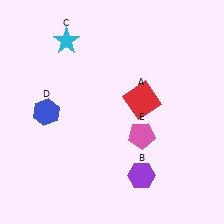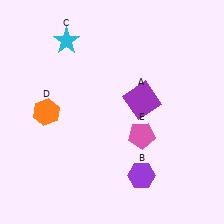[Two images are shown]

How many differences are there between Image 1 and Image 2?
There are 2 differences between the two images.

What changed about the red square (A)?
In Image 1, A is red. In Image 2, it changed to purple.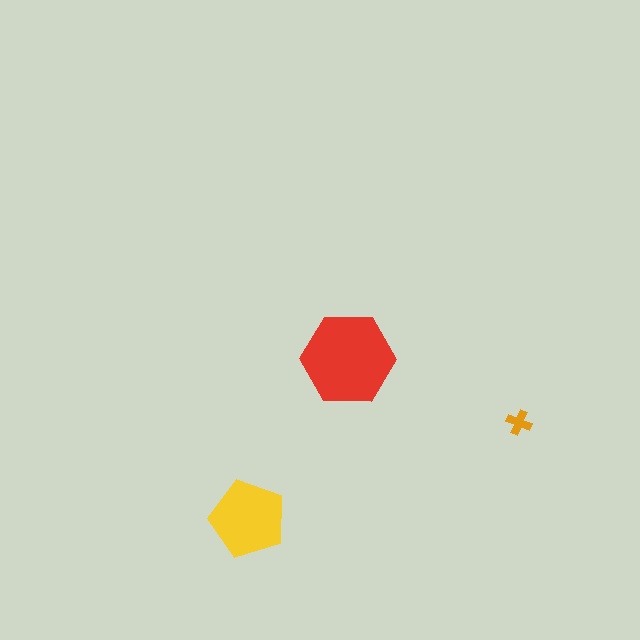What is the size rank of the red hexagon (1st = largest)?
1st.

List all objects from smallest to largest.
The orange cross, the yellow pentagon, the red hexagon.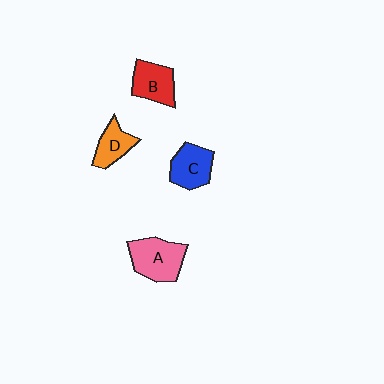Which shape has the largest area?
Shape A (pink).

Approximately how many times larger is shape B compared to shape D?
Approximately 1.2 times.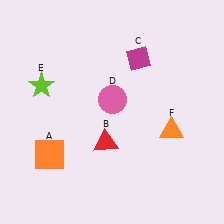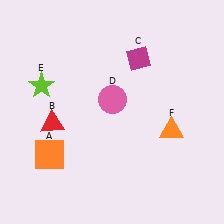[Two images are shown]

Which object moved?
The red triangle (B) moved left.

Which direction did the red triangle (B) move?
The red triangle (B) moved left.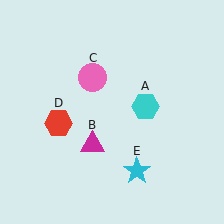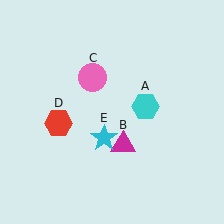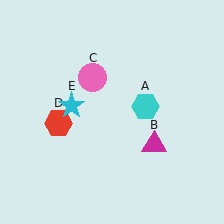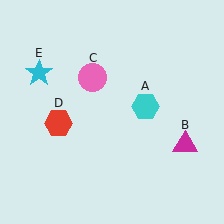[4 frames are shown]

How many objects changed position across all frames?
2 objects changed position: magenta triangle (object B), cyan star (object E).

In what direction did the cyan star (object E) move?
The cyan star (object E) moved up and to the left.